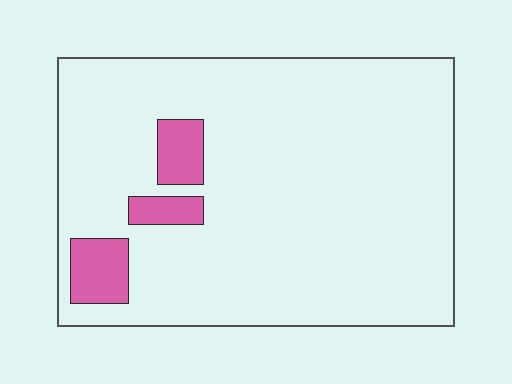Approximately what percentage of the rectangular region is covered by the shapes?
Approximately 10%.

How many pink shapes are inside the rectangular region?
3.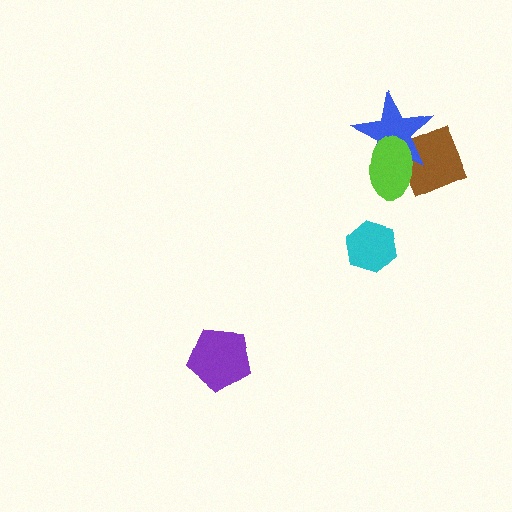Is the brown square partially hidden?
Yes, it is partially covered by another shape.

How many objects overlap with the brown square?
2 objects overlap with the brown square.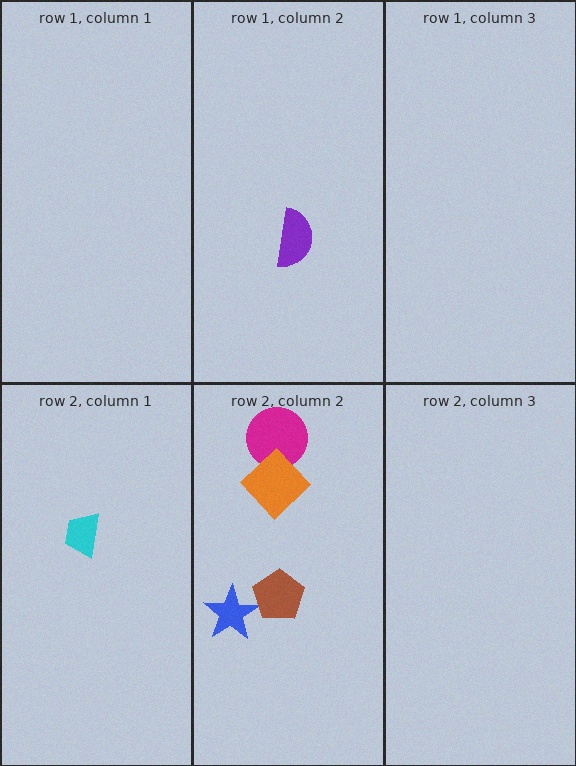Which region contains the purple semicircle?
The row 1, column 2 region.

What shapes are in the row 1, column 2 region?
The purple semicircle.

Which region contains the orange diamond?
The row 2, column 2 region.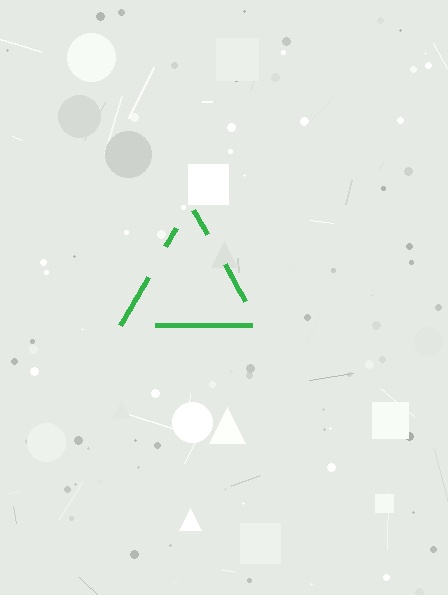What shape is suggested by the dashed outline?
The dashed outline suggests a triangle.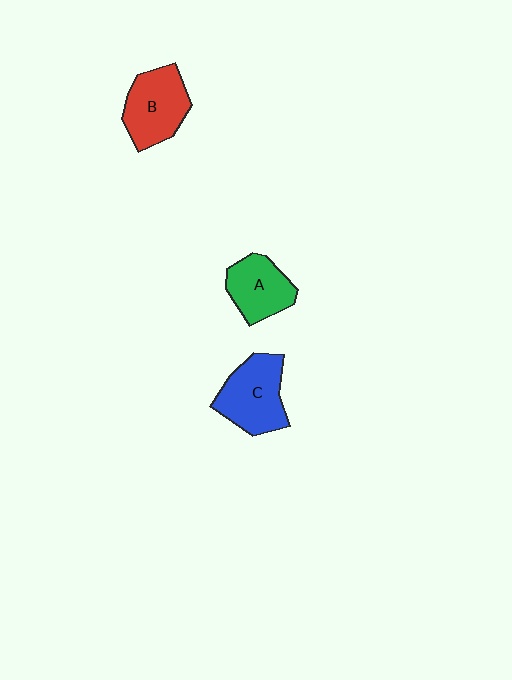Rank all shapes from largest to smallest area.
From largest to smallest: C (blue), B (red), A (green).